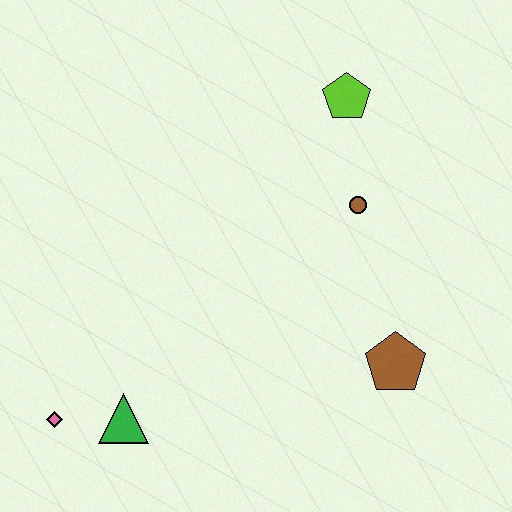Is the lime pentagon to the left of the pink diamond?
No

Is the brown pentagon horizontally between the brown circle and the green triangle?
No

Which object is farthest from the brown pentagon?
The pink diamond is farthest from the brown pentagon.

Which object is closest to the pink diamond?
The green triangle is closest to the pink diamond.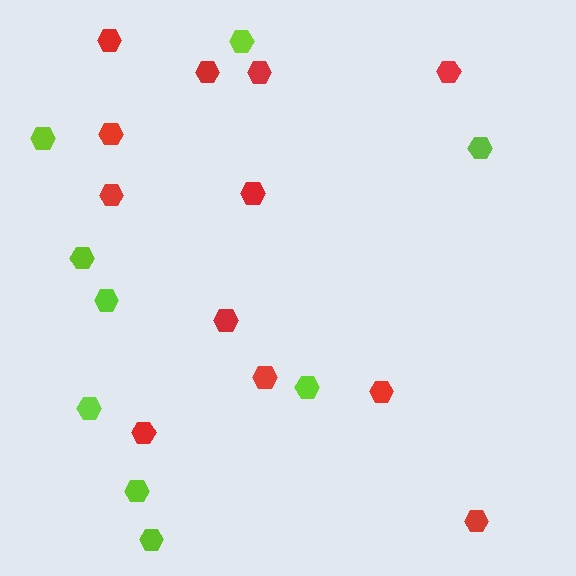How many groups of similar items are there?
There are 2 groups: one group of lime hexagons (9) and one group of red hexagons (12).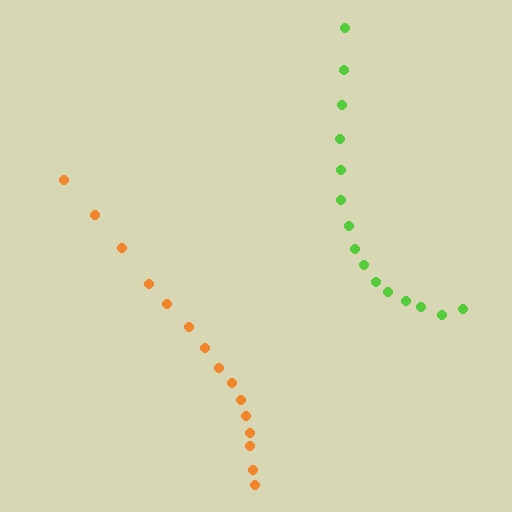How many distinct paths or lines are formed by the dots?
There are 2 distinct paths.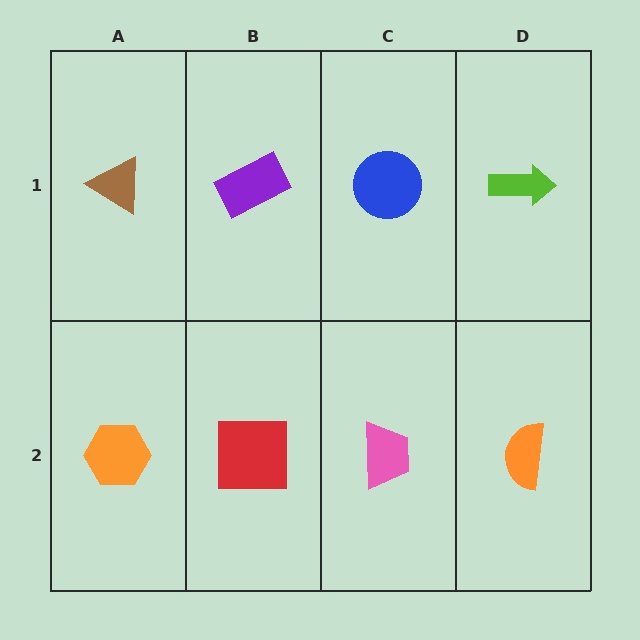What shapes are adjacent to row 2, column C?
A blue circle (row 1, column C), a red square (row 2, column B), an orange semicircle (row 2, column D).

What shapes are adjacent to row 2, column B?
A purple rectangle (row 1, column B), an orange hexagon (row 2, column A), a pink trapezoid (row 2, column C).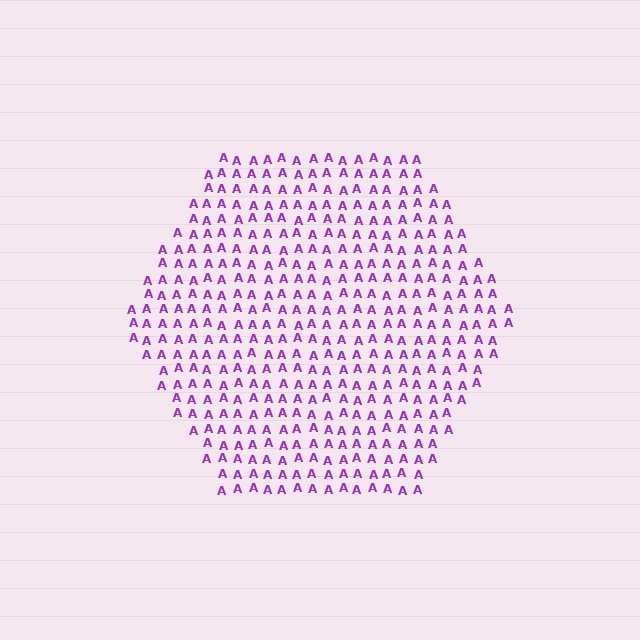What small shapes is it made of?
It is made of small letter A's.